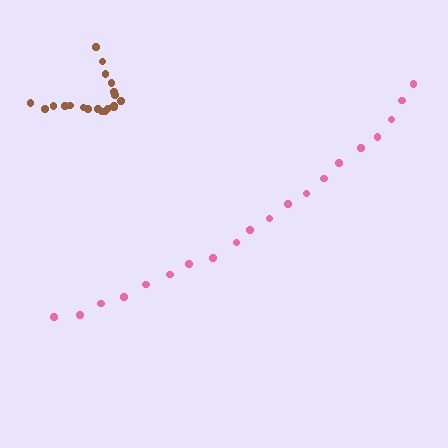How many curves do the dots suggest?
There are 2 distinct paths.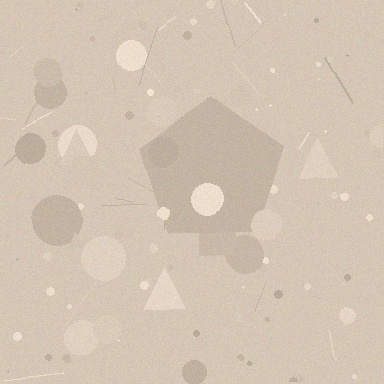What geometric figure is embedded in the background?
A pentagon is embedded in the background.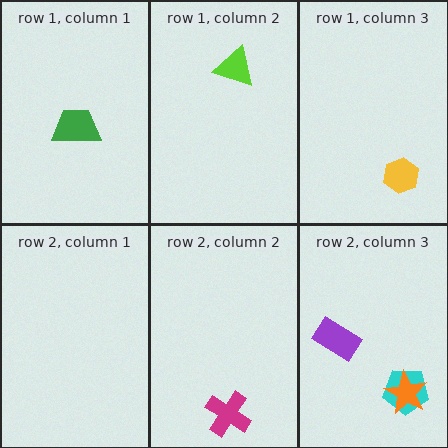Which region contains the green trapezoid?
The row 1, column 1 region.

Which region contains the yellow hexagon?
The row 1, column 3 region.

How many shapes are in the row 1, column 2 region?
1.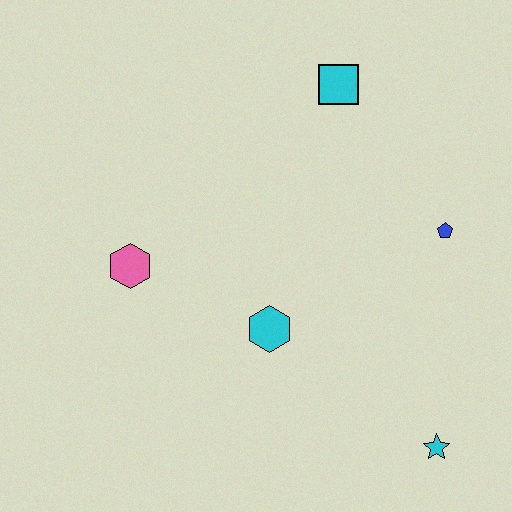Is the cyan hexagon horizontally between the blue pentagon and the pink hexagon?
Yes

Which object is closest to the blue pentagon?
The cyan square is closest to the blue pentagon.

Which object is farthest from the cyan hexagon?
The cyan square is farthest from the cyan hexagon.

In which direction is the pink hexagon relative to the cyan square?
The pink hexagon is to the left of the cyan square.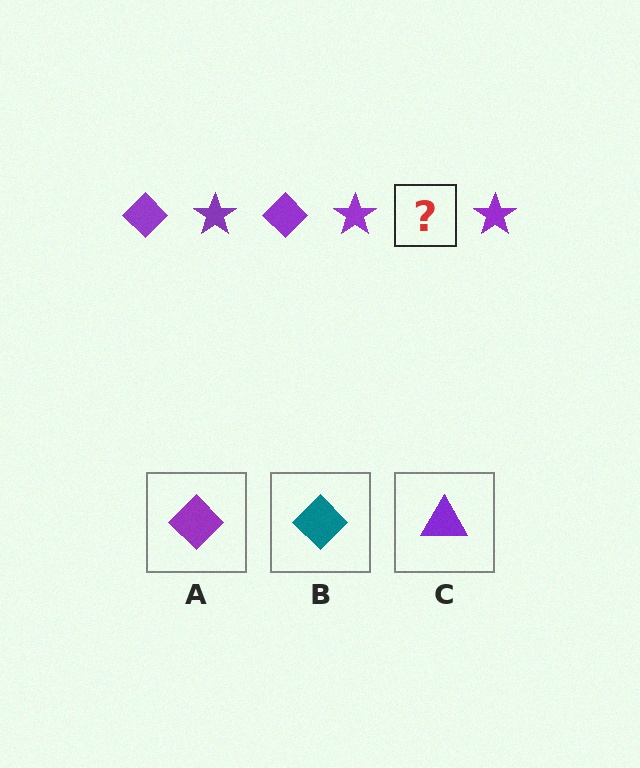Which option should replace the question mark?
Option A.